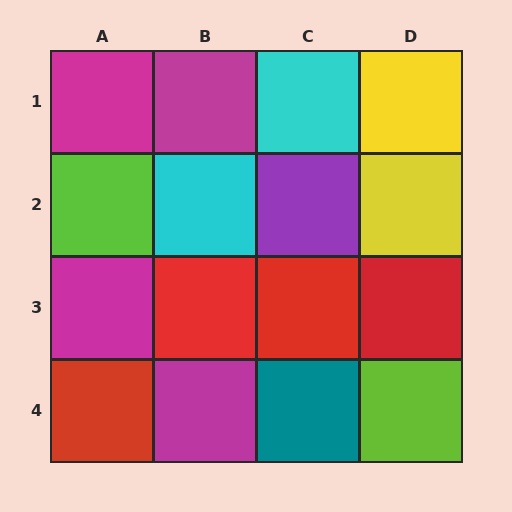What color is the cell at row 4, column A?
Red.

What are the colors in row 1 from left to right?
Magenta, magenta, cyan, yellow.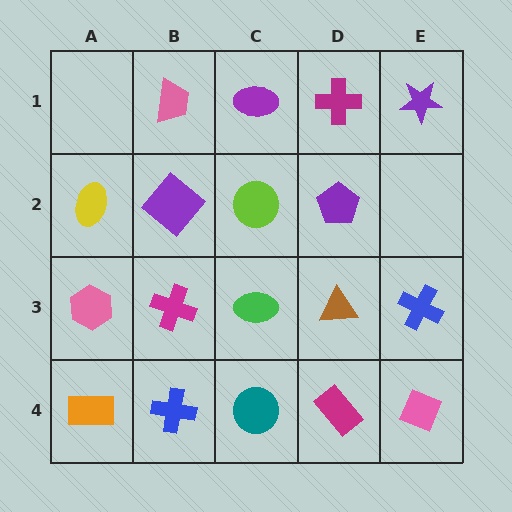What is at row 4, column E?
A pink diamond.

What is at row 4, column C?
A teal circle.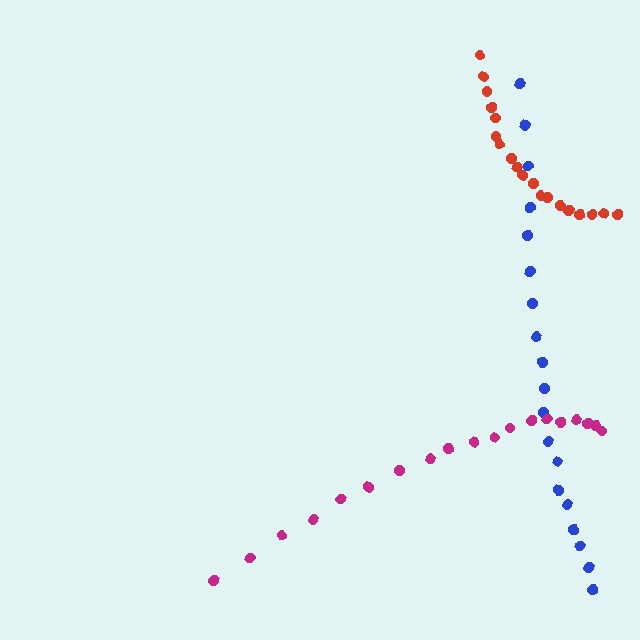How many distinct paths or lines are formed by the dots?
There are 3 distinct paths.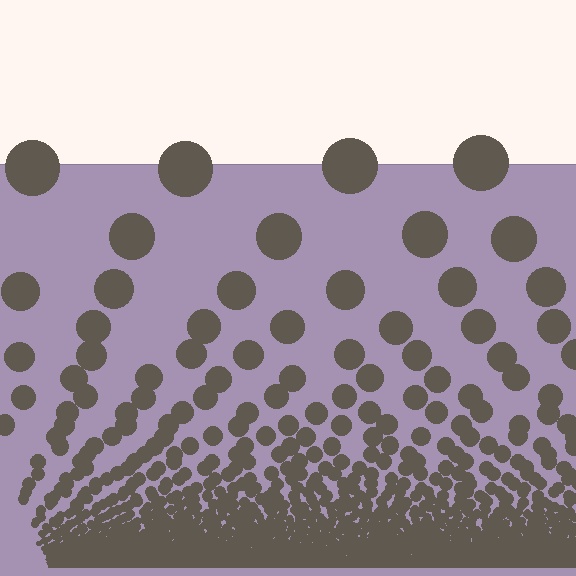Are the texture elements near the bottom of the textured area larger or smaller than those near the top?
Smaller. The gradient is inverted — elements near the bottom are smaller and denser.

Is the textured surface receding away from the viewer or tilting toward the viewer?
The surface appears to tilt toward the viewer. Texture elements get larger and sparser toward the top.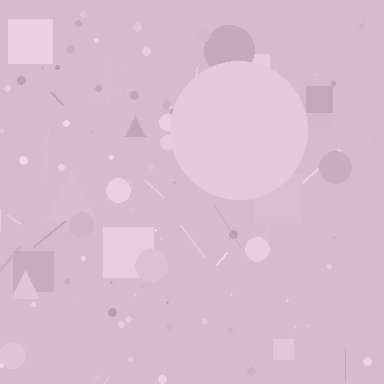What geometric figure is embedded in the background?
A circle is embedded in the background.